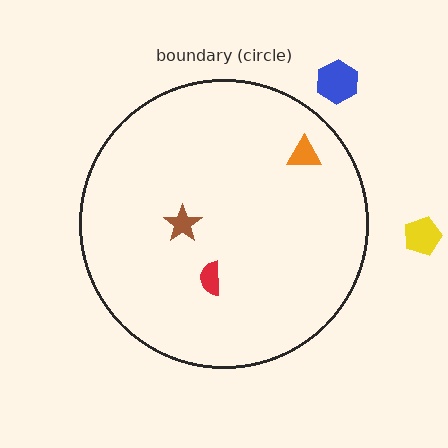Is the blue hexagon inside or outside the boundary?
Outside.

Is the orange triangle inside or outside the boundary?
Inside.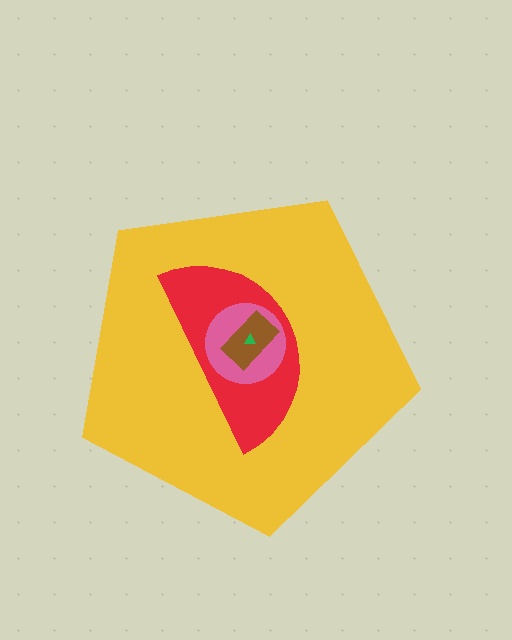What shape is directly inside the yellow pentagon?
The red semicircle.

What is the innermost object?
The green triangle.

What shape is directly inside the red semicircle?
The pink circle.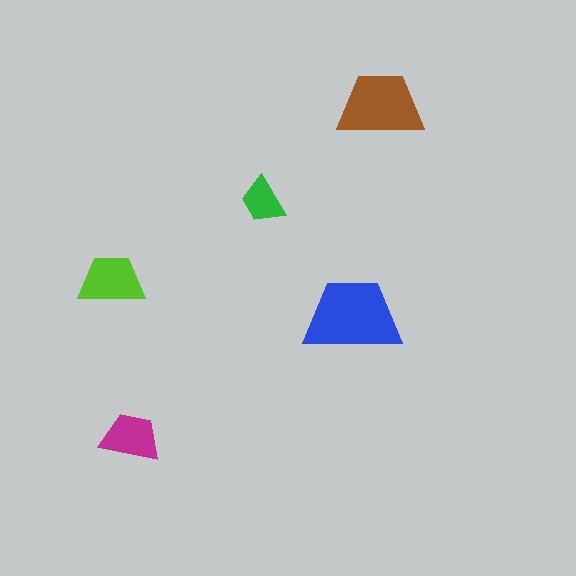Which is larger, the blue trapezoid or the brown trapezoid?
The blue one.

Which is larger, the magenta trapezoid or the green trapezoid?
The magenta one.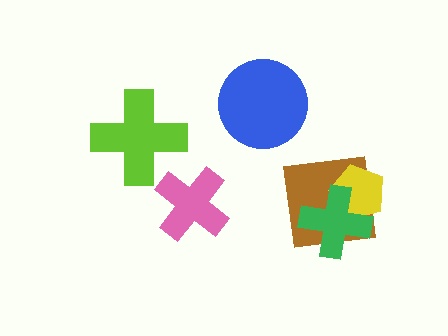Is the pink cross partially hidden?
No, no other shape covers it.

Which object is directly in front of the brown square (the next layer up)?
The yellow pentagon is directly in front of the brown square.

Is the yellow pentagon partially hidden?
Yes, it is partially covered by another shape.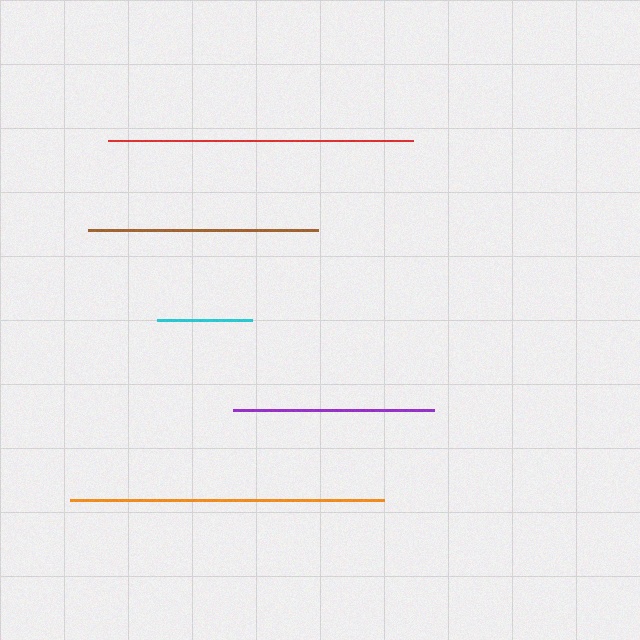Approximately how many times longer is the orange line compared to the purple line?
The orange line is approximately 1.6 times the length of the purple line.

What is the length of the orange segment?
The orange segment is approximately 313 pixels long.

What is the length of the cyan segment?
The cyan segment is approximately 95 pixels long.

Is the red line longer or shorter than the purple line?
The red line is longer than the purple line.